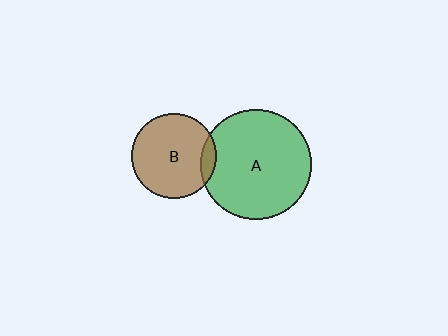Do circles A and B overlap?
Yes.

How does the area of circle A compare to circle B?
Approximately 1.7 times.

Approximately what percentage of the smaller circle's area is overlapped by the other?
Approximately 10%.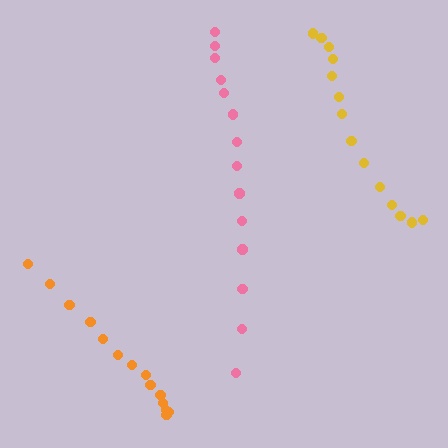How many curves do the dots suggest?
There are 3 distinct paths.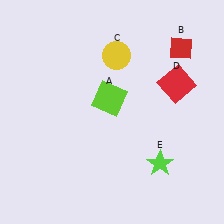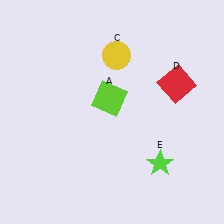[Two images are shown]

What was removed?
The red diamond (B) was removed in Image 2.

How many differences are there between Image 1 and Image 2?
There is 1 difference between the two images.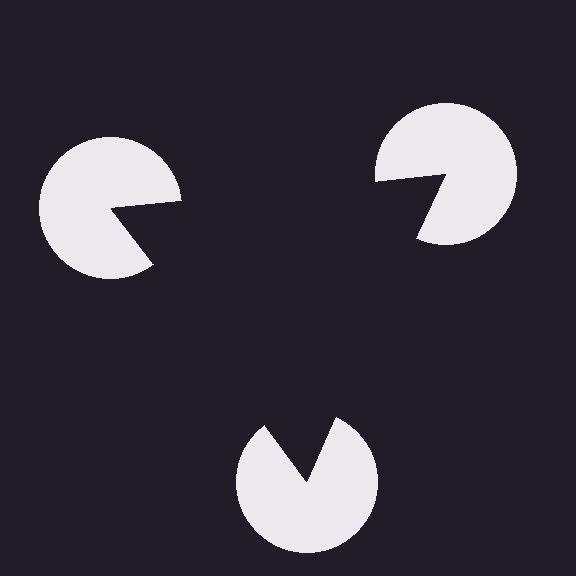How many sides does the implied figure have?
3 sides.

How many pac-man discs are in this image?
There are 3 — one at each vertex of the illusory triangle.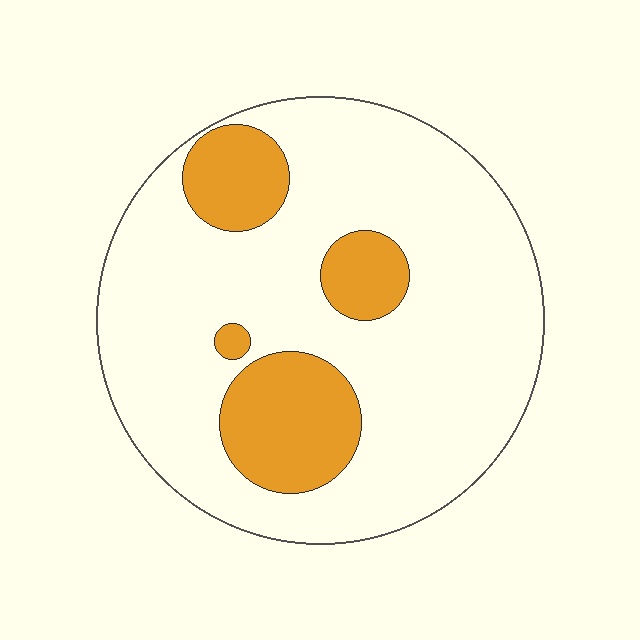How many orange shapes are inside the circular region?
4.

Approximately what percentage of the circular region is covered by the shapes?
Approximately 20%.